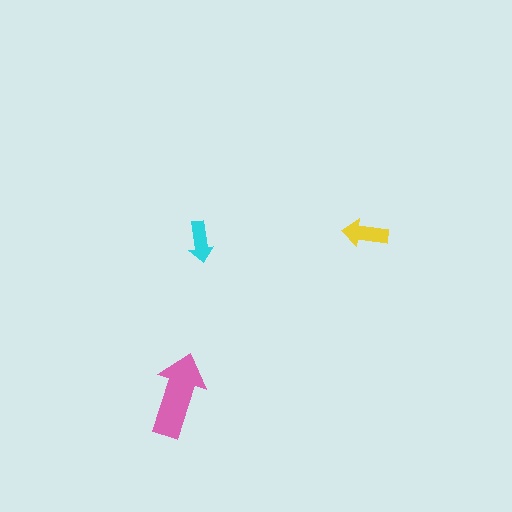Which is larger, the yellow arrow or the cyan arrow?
The yellow one.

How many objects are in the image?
There are 3 objects in the image.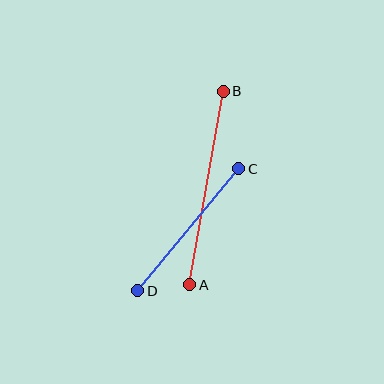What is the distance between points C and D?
The distance is approximately 158 pixels.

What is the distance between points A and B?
The distance is approximately 196 pixels.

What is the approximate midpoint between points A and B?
The midpoint is at approximately (206, 188) pixels.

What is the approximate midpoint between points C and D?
The midpoint is at approximately (188, 230) pixels.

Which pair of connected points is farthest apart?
Points A and B are farthest apart.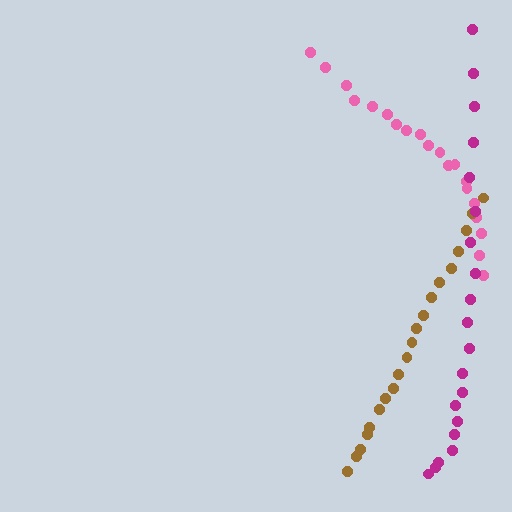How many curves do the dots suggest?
There are 3 distinct paths.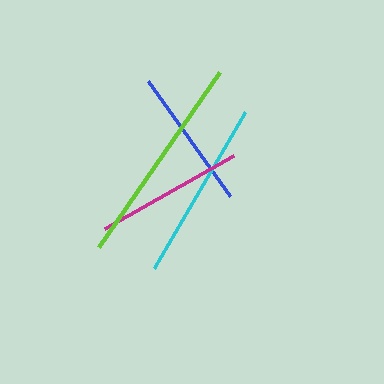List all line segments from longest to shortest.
From longest to shortest: lime, cyan, magenta, blue.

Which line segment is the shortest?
The blue line is the shortest at approximately 141 pixels.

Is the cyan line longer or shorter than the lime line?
The lime line is longer than the cyan line.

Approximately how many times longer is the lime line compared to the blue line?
The lime line is approximately 1.5 times the length of the blue line.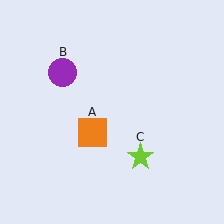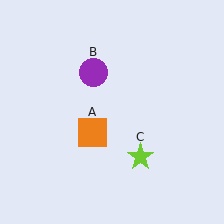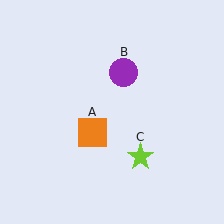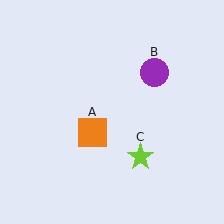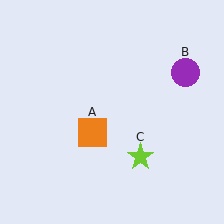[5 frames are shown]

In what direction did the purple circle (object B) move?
The purple circle (object B) moved right.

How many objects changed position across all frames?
1 object changed position: purple circle (object B).